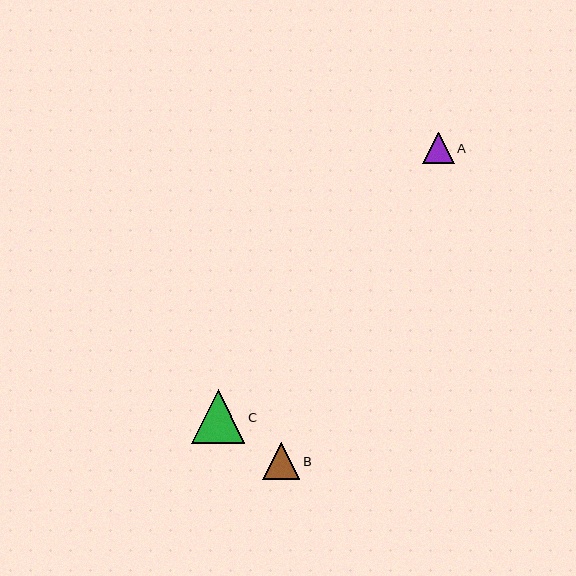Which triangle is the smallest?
Triangle A is the smallest with a size of approximately 32 pixels.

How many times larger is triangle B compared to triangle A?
Triangle B is approximately 1.2 times the size of triangle A.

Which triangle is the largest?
Triangle C is the largest with a size of approximately 54 pixels.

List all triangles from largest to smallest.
From largest to smallest: C, B, A.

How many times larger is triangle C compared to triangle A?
Triangle C is approximately 1.7 times the size of triangle A.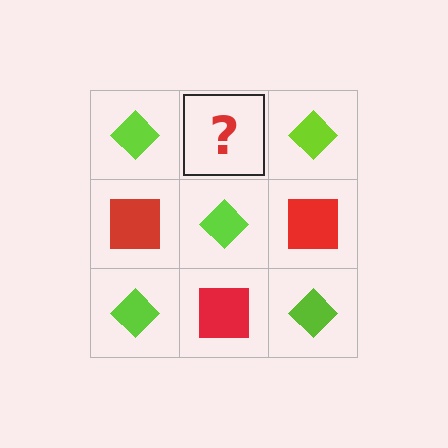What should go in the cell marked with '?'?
The missing cell should contain a red square.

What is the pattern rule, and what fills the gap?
The rule is that it alternates lime diamond and red square in a checkerboard pattern. The gap should be filled with a red square.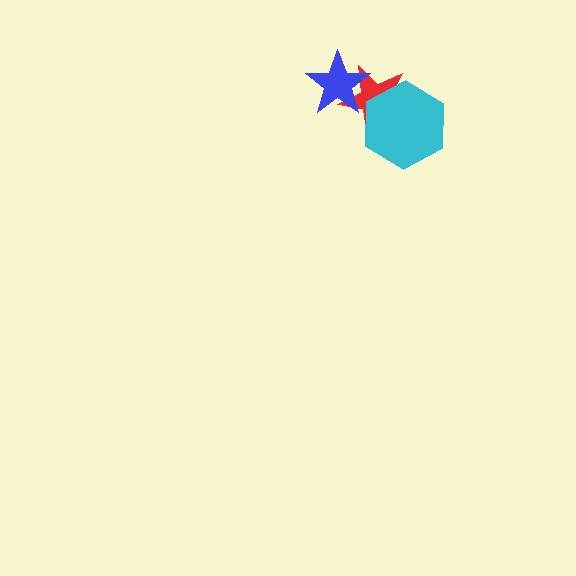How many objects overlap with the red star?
2 objects overlap with the red star.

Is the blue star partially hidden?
No, no other shape covers it.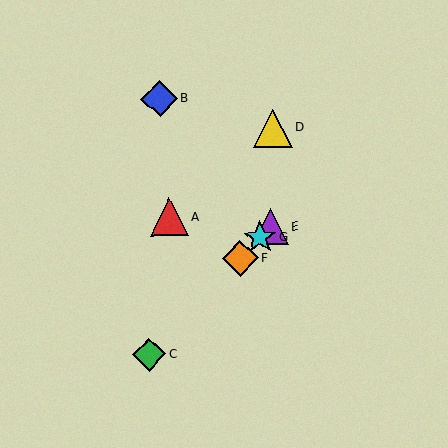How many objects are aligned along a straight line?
4 objects (C, E, F, G) are aligned along a straight line.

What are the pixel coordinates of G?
Object G is at (260, 237).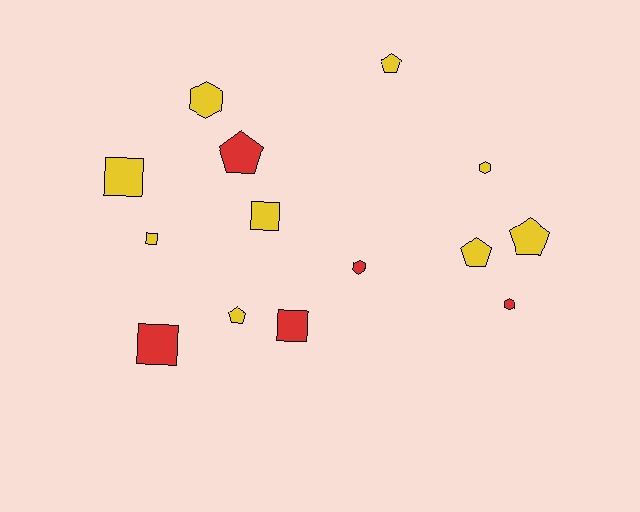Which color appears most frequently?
Yellow, with 9 objects.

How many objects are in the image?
There are 14 objects.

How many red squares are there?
There are 2 red squares.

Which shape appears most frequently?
Square, with 5 objects.